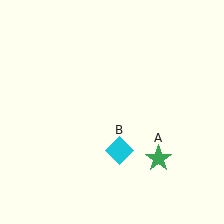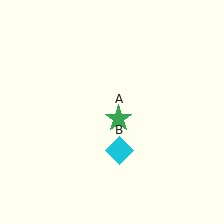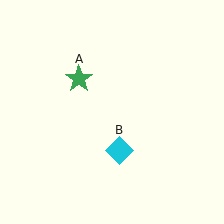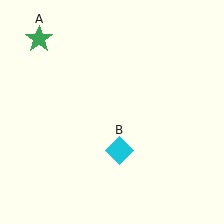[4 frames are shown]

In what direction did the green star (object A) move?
The green star (object A) moved up and to the left.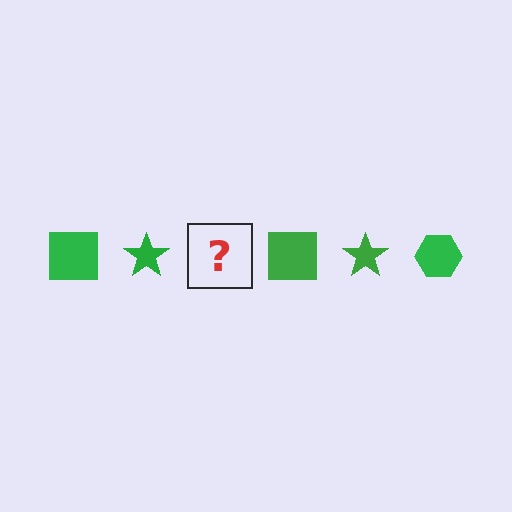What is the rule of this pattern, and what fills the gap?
The rule is that the pattern cycles through square, star, hexagon shapes in green. The gap should be filled with a green hexagon.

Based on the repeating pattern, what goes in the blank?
The blank should be a green hexagon.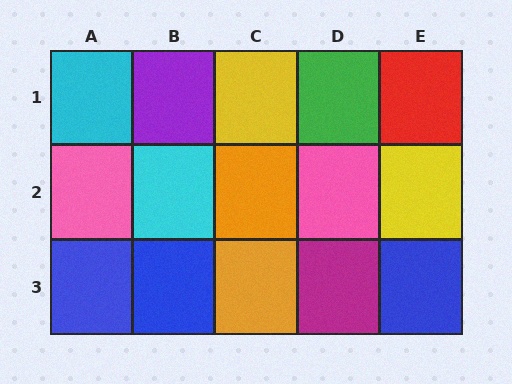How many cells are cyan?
2 cells are cyan.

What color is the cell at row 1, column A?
Cyan.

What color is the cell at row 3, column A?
Blue.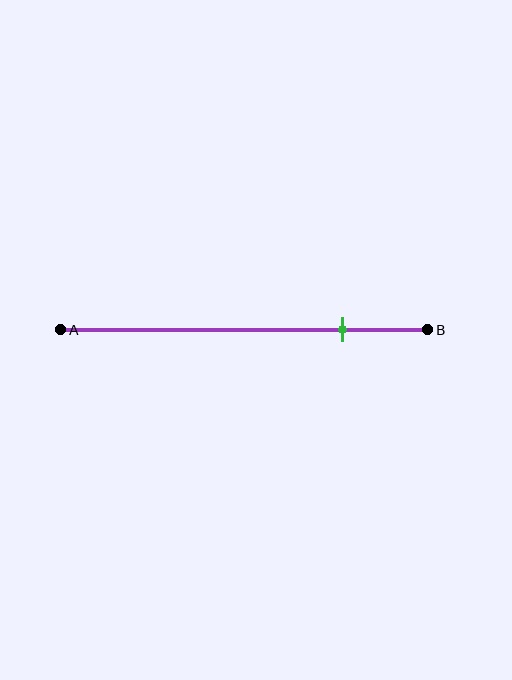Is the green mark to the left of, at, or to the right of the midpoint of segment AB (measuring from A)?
The green mark is to the right of the midpoint of segment AB.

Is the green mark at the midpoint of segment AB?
No, the mark is at about 75% from A, not at the 50% midpoint.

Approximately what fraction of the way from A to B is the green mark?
The green mark is approximately 75% of the way from A to B.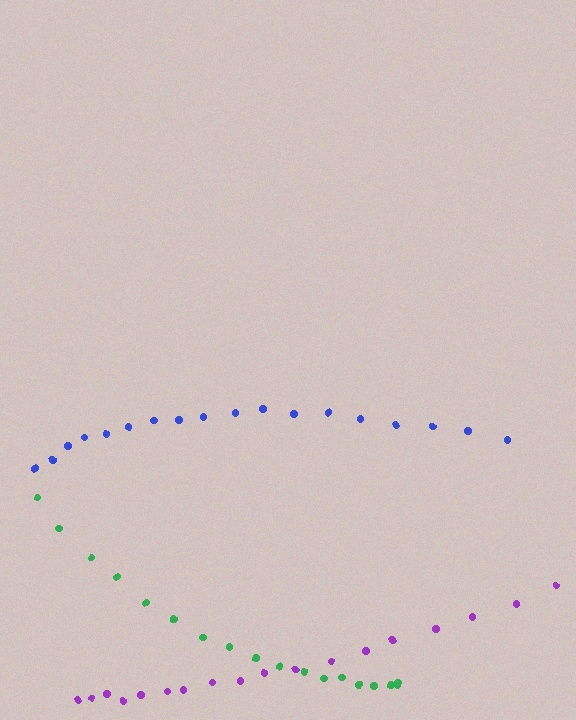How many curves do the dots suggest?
There are 3 distinct paths.